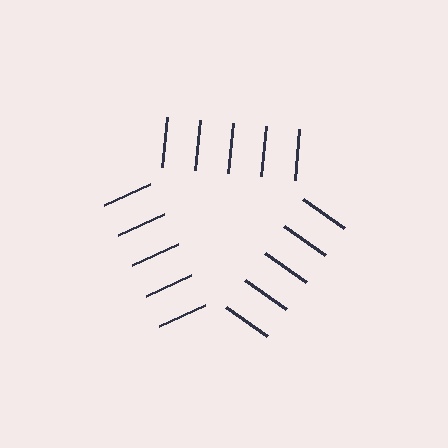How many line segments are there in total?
15 — 5 along each of the 3 edges.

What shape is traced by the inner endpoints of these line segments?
An illusory triangle — the line segments terminate on its edges but no continuous stroke is drawn.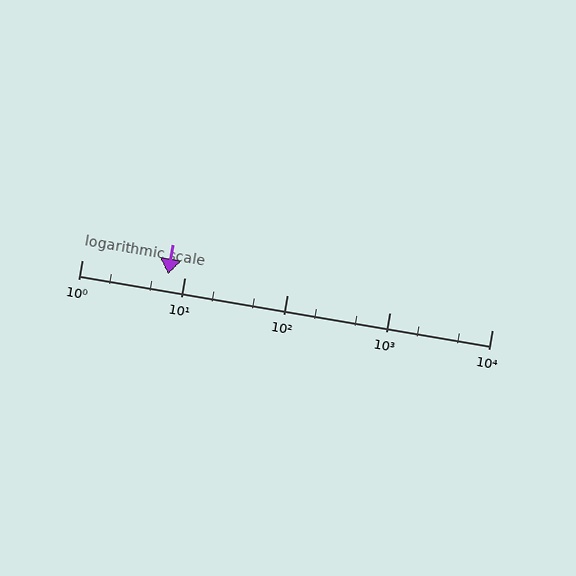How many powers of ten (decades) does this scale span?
The scale spans 4 decades, from 1 to 10000.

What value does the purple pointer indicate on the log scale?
The pointer indicates approximately 7.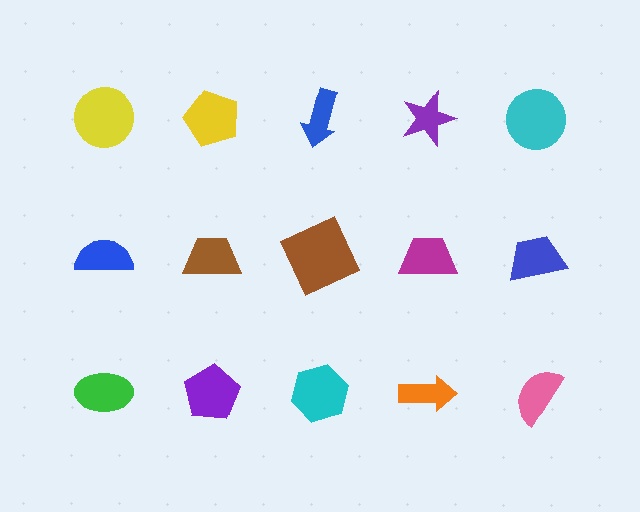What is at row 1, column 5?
A cyan circle.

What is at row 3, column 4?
An orange arrow.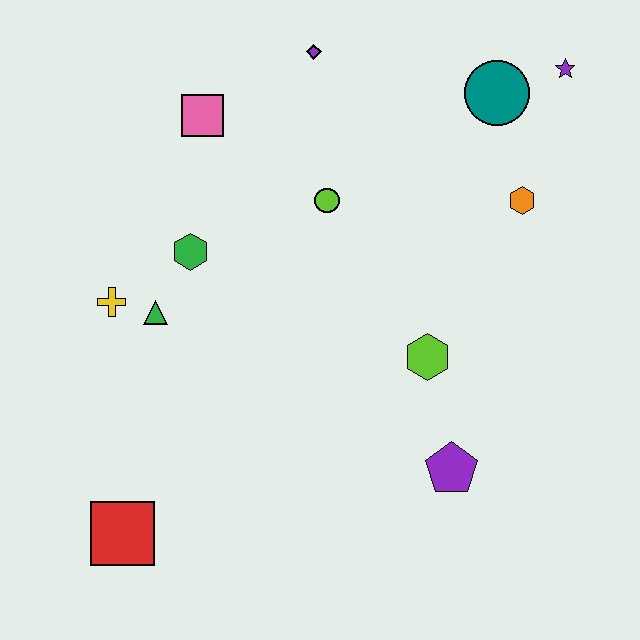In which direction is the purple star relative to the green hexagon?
The purple star is to the right of the green hexagon.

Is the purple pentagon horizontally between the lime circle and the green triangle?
No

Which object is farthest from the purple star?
The red square is farthest from the purple star.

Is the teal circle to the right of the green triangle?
Yes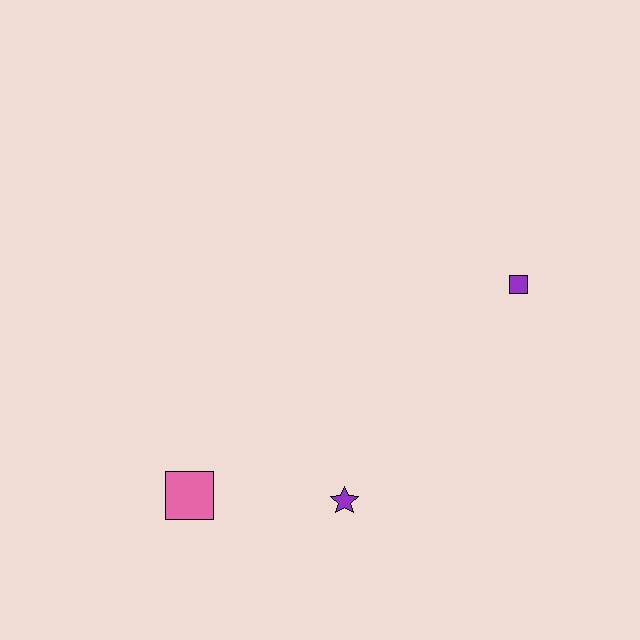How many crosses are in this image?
There are no crosses.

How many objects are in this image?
There are 3 objects.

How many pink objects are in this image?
There is 1 pink object.